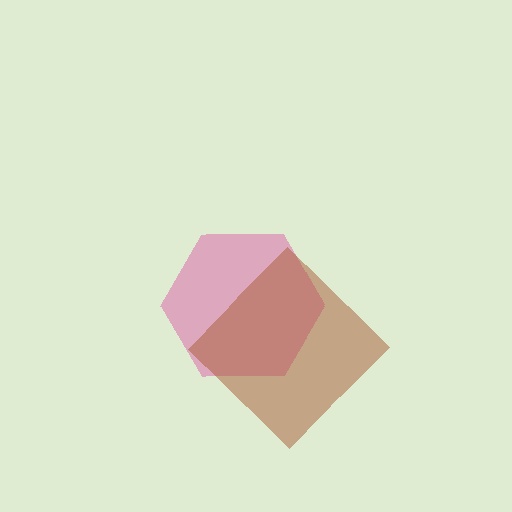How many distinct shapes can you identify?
There are 2 distinct shapes: a pink hexagon, a brown diamond.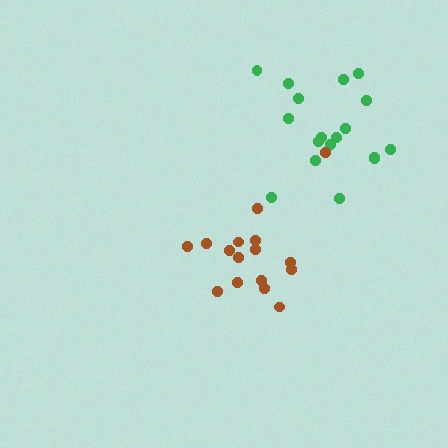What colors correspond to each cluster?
The clusters are colored: green, brown.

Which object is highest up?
The green cluster is topmost.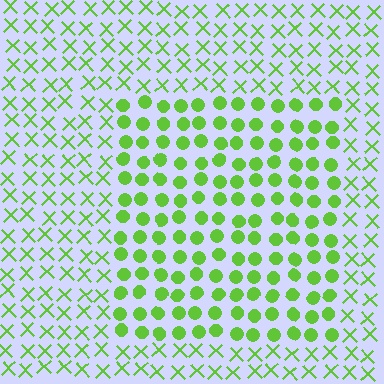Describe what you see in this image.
The image is filled with small lime elements arranged in a uniform grid. A rectangle-shaped region contains circles, while the surrounding area contains X marks. The boundary is defined purely by the change in element shape.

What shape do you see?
I see a rectangle.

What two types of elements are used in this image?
The image uses circles inside the rectangle region and X marks outside it.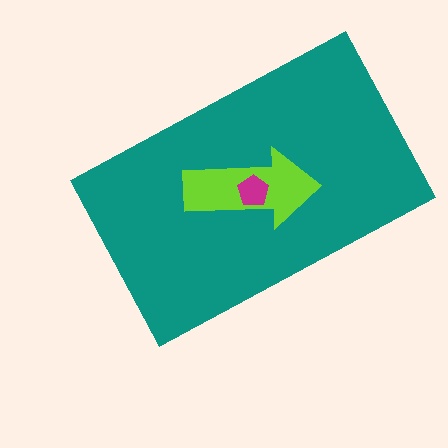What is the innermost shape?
The magenta pentagon.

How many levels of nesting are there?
3.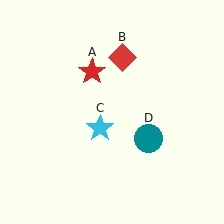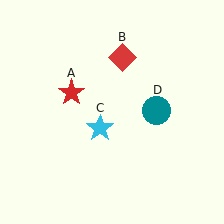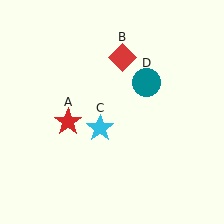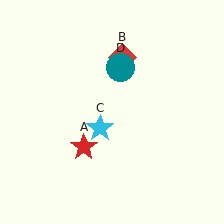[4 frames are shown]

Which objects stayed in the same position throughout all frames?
Red diamond (object B) and cyan star (object C) remained stationary.